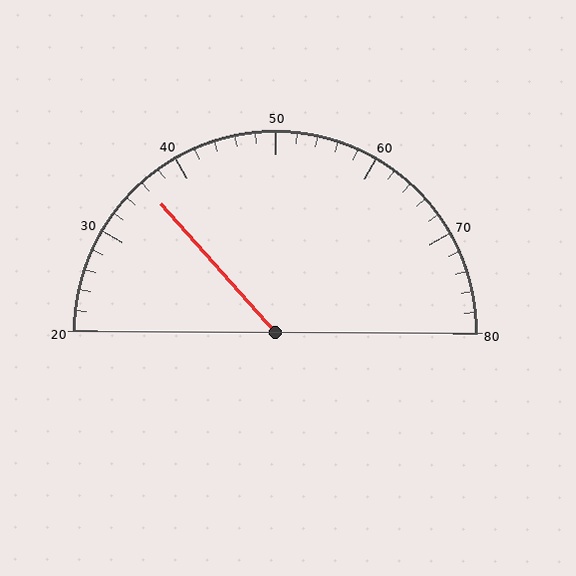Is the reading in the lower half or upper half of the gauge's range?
The reading is in the lower half of the range (20 to 80).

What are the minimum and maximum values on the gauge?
The gauge ranges from 20 to 80.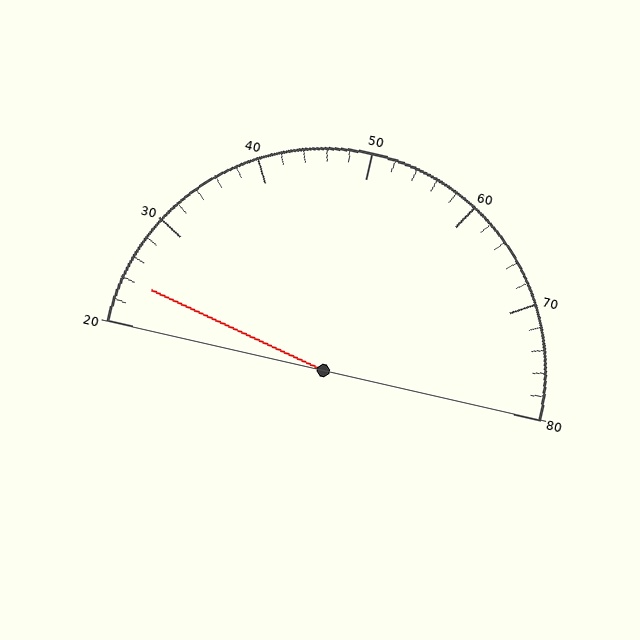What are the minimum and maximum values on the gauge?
The gauge ranges from 20 to 80.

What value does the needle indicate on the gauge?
The needle indicates approximately 24.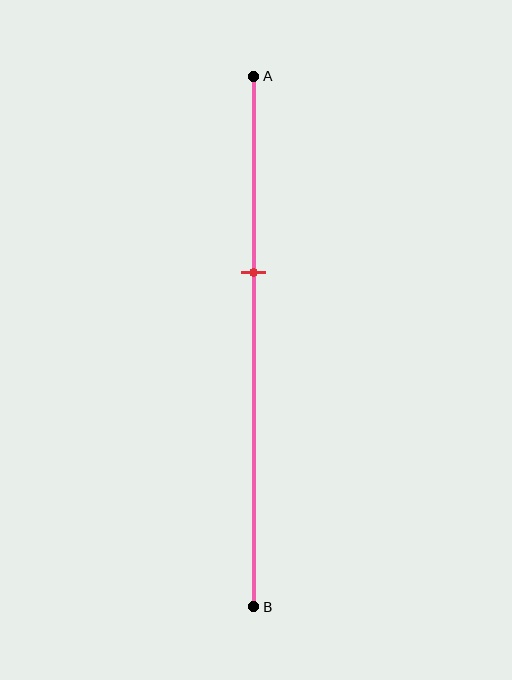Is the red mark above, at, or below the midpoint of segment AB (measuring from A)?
The red mark is above the midpoint of segment AB.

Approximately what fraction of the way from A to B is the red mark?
The red mark is approximately 35% of the way from A to B.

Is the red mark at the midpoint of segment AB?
No, the mark is at about 35% from A, not at the 50% midpoint.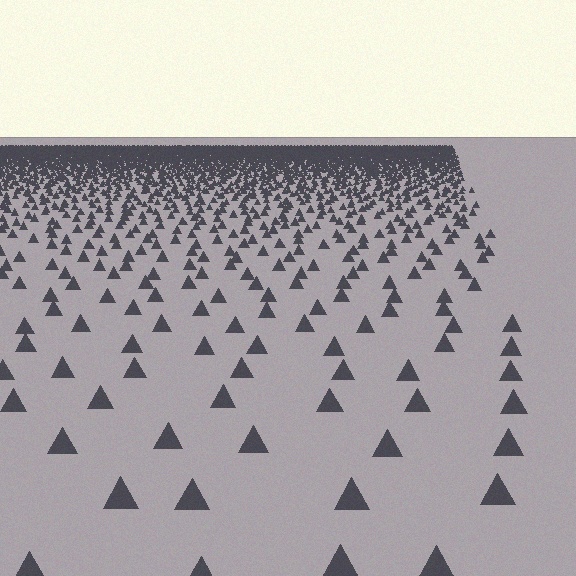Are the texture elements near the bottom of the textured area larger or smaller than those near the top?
Larger. Near the bottom, elements are closer to the viewer and appear at a bigger on-screen size.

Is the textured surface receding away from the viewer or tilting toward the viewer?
The surface is receding away from the viewer. Texture elements get smaller and denser toward the top.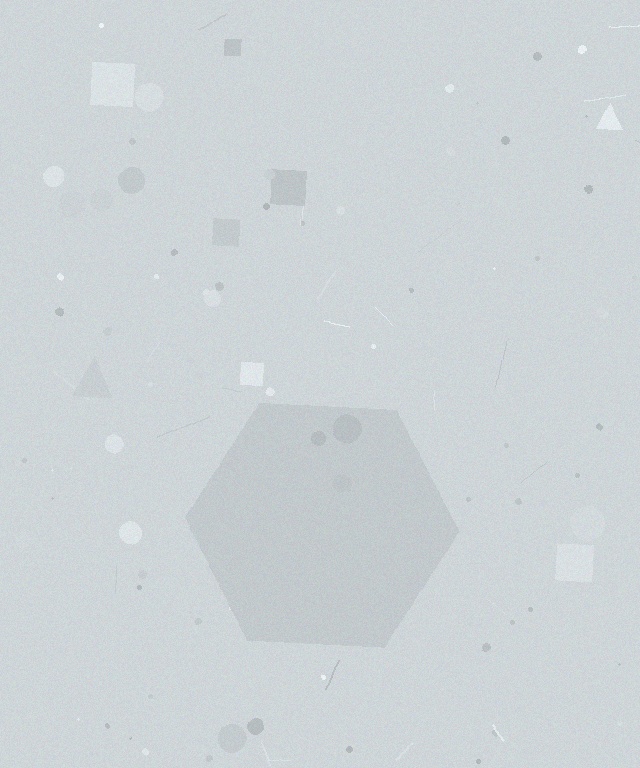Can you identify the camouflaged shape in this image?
The camouflaged shape is a hexagon.